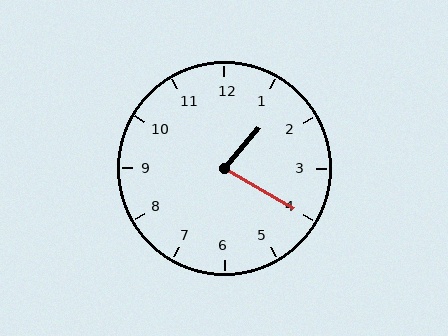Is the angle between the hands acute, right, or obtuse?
It is acute.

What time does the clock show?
1:20.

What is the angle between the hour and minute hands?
Approximately 80 degrees.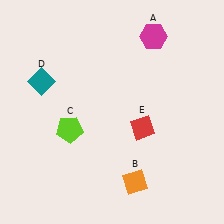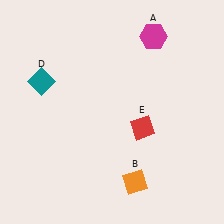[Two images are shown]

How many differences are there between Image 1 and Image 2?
There is 1 difference between the two images.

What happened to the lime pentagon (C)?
The lime pentagon (C) was removed in Image 2. It was in the bottom-left area of Image 1.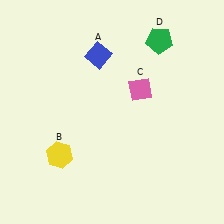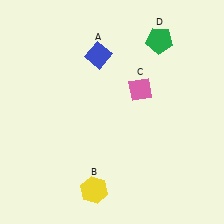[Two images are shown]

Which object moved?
The yellow hexagon (B) moved down.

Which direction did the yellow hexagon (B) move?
The yellow hexagon (B) moved down.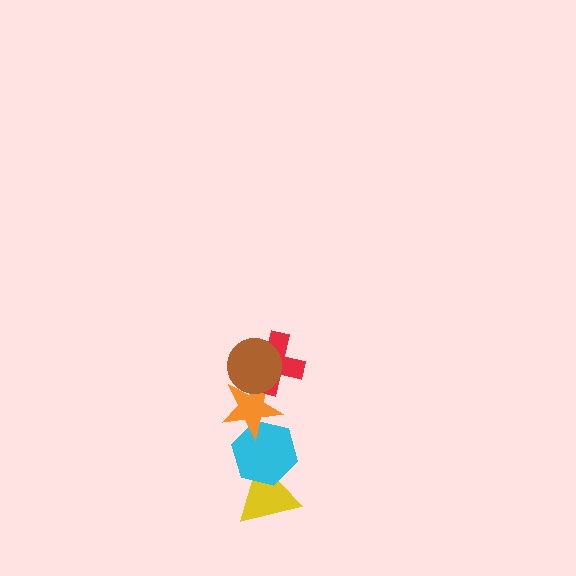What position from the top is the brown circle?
The brown circle is 1st from the top.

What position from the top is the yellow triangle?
The yellow triangle is 5th from the top.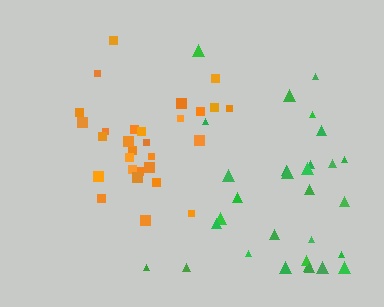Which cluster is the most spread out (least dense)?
Green.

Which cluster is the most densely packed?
Orange.